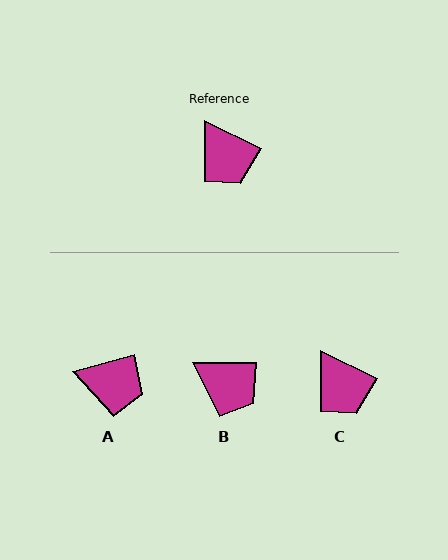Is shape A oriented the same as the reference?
No, it is off by about 41 degrees.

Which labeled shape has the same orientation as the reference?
C.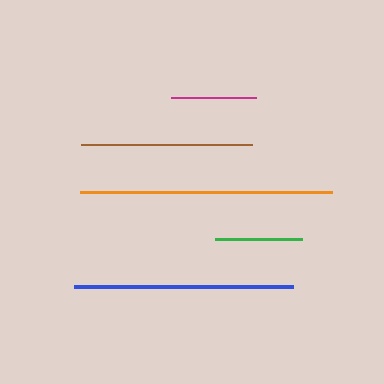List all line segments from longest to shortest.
From longest to shortest: orange, blue, brown, green, magenta.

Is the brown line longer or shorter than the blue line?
The blue line is longer than the brown line.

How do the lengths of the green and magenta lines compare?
The green and magenta lines are approximately the same length.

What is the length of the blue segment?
The blue segment is approximately 219 pixels long.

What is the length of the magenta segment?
The magenta segment is approximately 84 pixels long.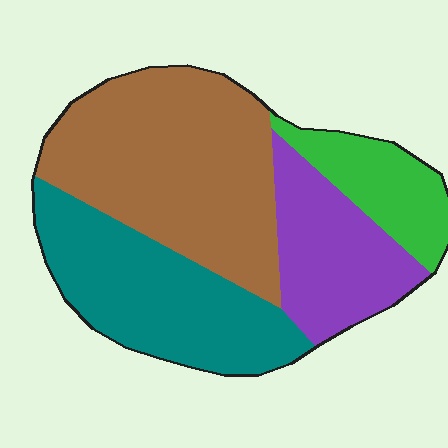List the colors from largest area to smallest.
From largest to smallest: brown, teal, purple, green.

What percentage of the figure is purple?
Purple takes up about one fifth (1/5) of the figure.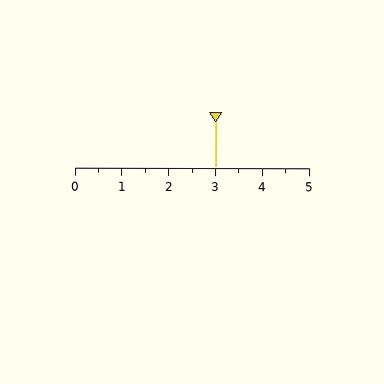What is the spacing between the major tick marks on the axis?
The major ticks are spaced 1 apart.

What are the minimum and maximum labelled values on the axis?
The axis runs from 0 to 5.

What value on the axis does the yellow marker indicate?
The marker indicates approximately 3.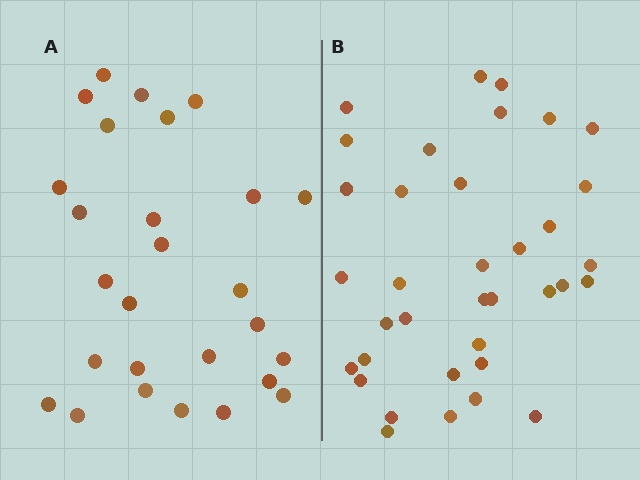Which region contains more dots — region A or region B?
Region B (the right region) has more dots.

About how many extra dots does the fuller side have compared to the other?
Region B has roughly 8 or so more dots than region A.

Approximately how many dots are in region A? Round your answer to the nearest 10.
About 30 dots. (The exact count is 27, which rounds to 30.)